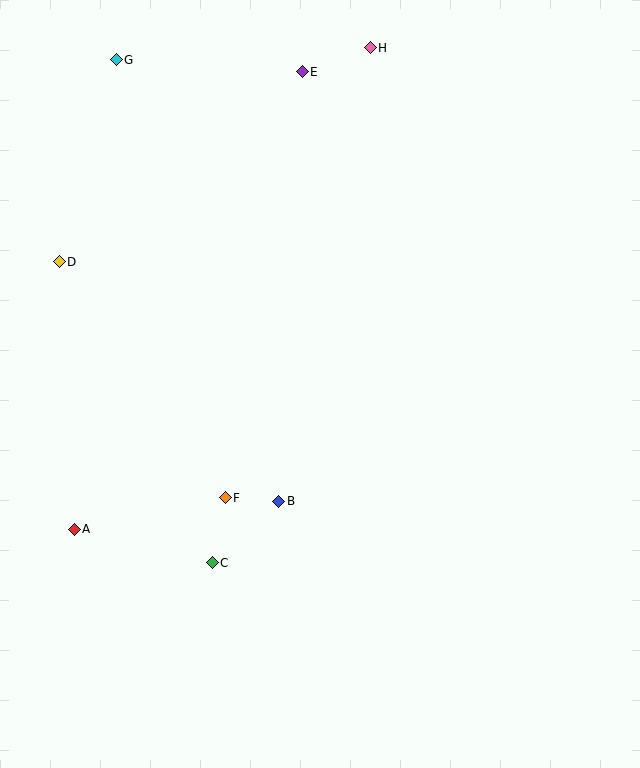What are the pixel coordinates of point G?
Point G is at (116, 60).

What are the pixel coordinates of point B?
Point B is at (279, 501).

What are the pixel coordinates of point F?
Point F is at (225, 498).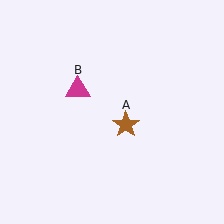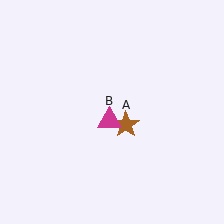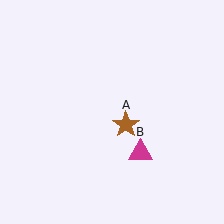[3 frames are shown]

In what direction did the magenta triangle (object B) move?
The magenta triangle (object B) moved down and to the right.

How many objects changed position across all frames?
1 object changed position: magenta triangle (object B).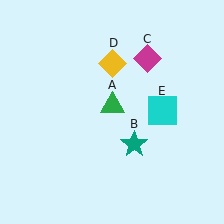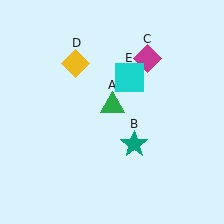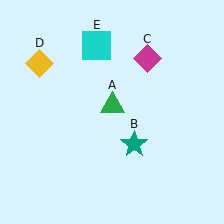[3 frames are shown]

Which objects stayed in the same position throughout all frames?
Green triangle (object A) and teal star (object B) and magenta diamond (object C) remained stationary.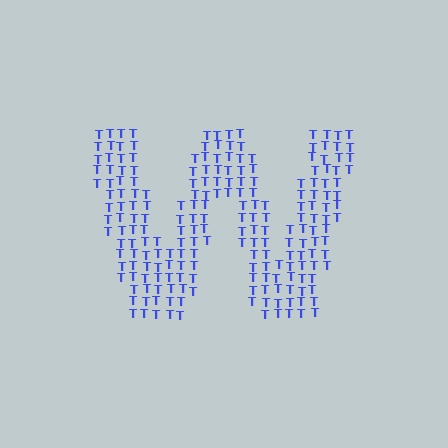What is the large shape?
The large shape is the letter W.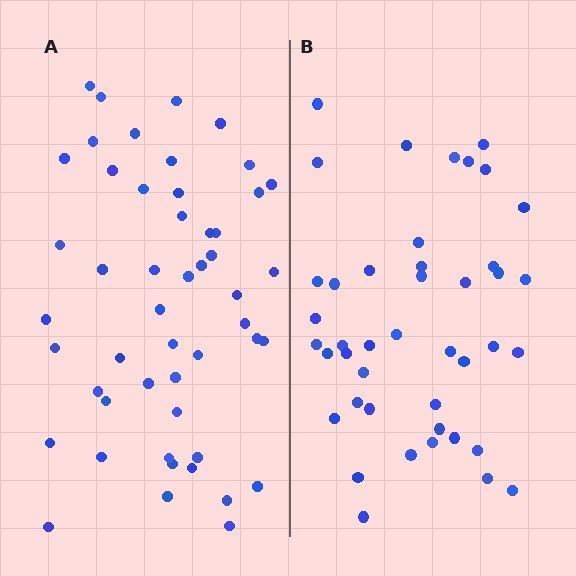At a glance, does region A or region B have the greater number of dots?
Region A (the left region) has more dots.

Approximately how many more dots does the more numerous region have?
Region A has roughly 8 or so more dots than region B.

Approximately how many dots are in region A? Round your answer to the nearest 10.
About 50 dots.